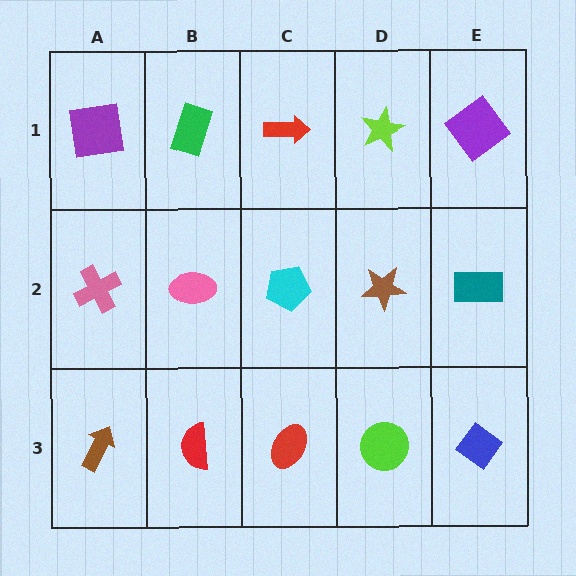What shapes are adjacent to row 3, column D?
A brown star (row 2, column D), a red ellipse (row 3, column C), a blue diamond (row 3, column E).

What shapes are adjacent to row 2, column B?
A green rectangle (row 1, column B), a red semicircle (row 3, column B), a pink cross (row 2, column A), a cyan pentagon (row 2, column C).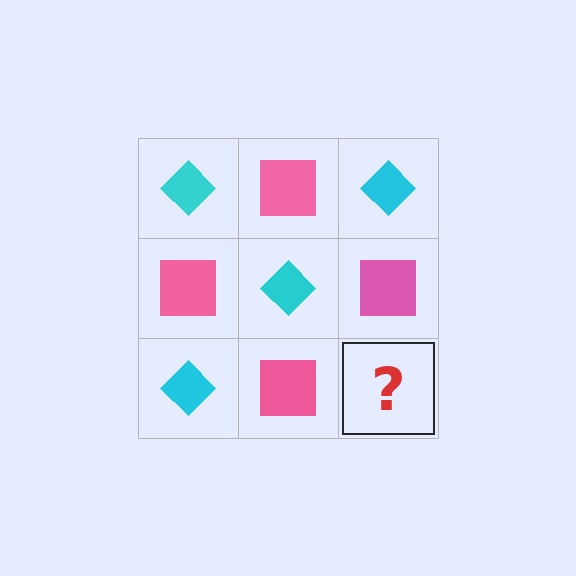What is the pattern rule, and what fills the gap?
The rule is that it alternates cyan diamond and pink square in a checkerboard pattern. The gap should be filled with a cyan diamond.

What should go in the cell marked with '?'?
The missing cell should contain a cyan diamond.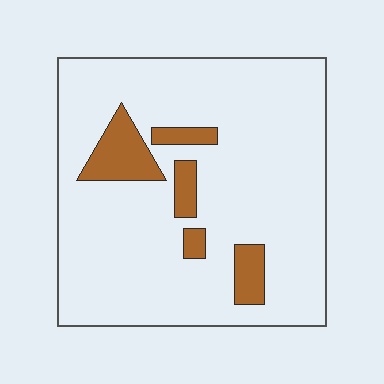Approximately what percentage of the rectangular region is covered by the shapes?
Approximately 10%.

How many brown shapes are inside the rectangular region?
5.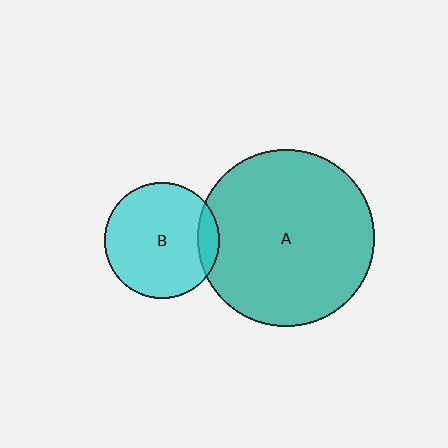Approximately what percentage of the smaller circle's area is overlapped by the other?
Approximately 10%.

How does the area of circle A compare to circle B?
Approximately 2.4 times.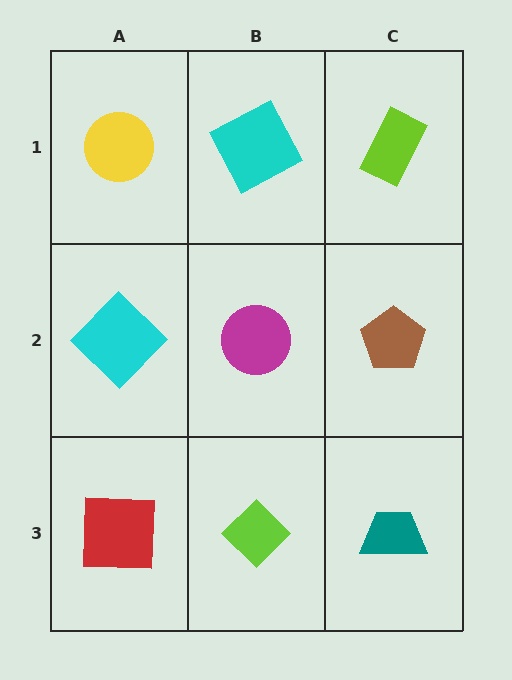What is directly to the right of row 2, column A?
A magenta circle.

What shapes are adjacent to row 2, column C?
A lime rectangle (row 1, column C), a teal trapezoid (row 3, column C), a magenta circle (row 2, column B).